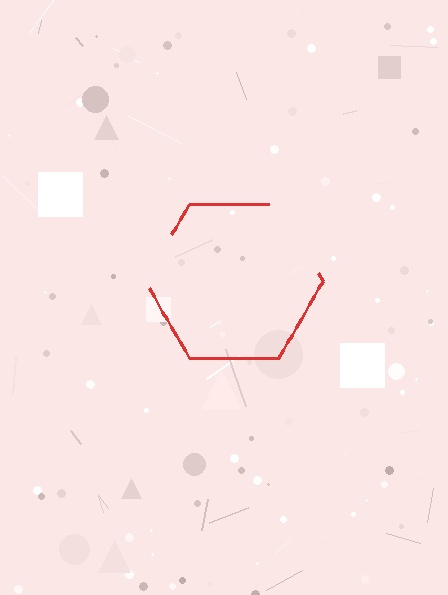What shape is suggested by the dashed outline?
The dashed outline suggests a hexagon.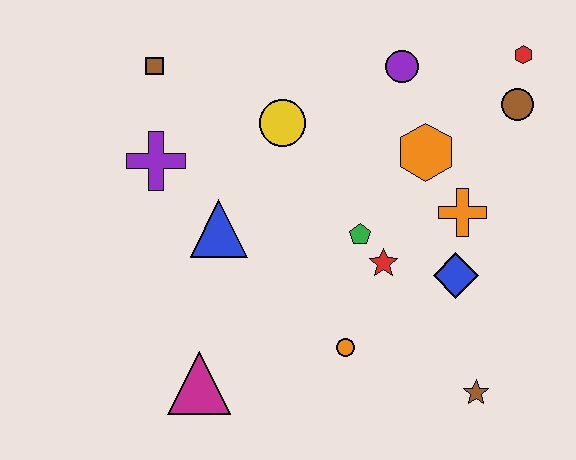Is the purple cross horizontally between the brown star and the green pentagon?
No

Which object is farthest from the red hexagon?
The magenta triangle is farthest from the red hexagon.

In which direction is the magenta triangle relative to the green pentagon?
The magenta triangle is to the left of the green pentagon.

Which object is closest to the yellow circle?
The blue triangle is closest to the yellow circle.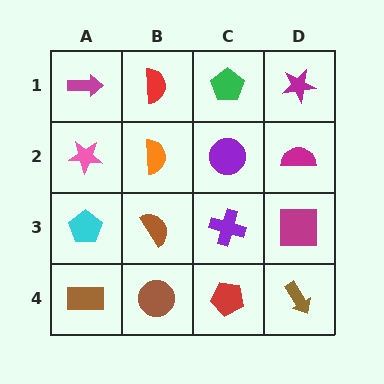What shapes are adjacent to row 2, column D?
A magenta star (row 1, column D), a magenta square (row 3, column D), a purple circle (row 2, column C).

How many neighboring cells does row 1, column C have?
3.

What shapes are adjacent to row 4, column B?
A brown semicircle (row 3, column B), a brown rectangle (row 4, column A), a red pentagon (row 4, column C).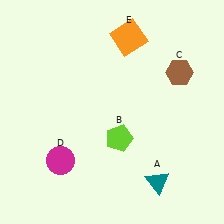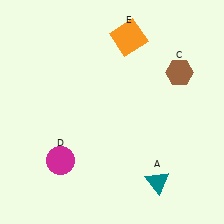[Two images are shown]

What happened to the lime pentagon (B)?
The lime pentagon (B) was removed in Image 2. It was in the bottom-right area of Image 1.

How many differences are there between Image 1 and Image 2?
There is 1 difference between the two images.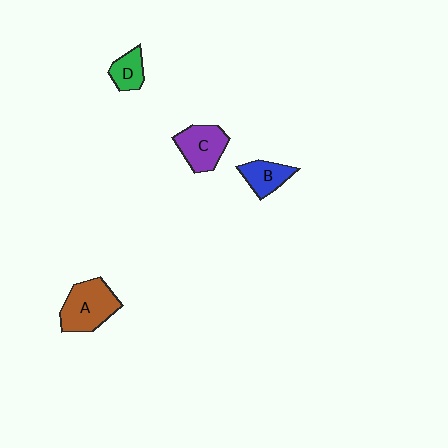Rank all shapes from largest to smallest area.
From largest to smallest: A (brown), C (purple), B (blue), D (green).